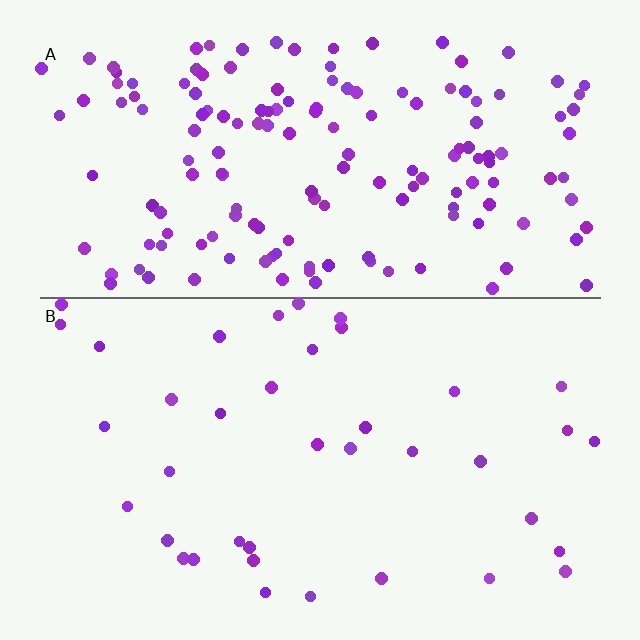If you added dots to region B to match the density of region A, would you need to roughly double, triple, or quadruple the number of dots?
Approximately quadruple.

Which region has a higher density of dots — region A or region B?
A (the top).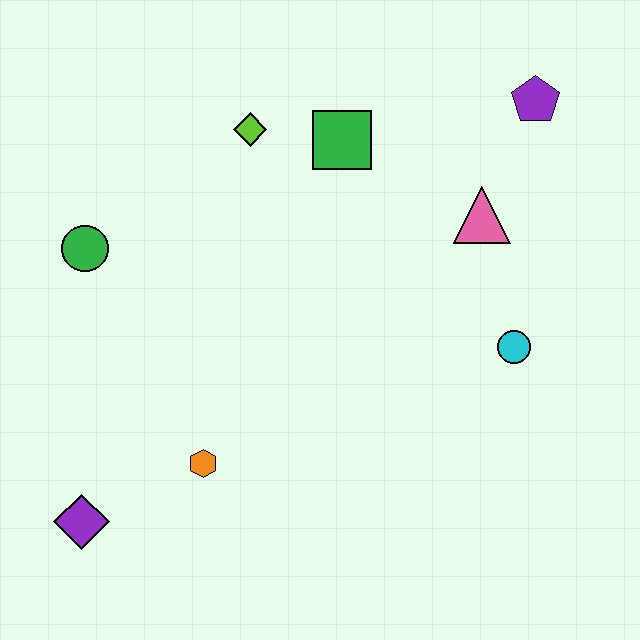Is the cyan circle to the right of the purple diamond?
Yes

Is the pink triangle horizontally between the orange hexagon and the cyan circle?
Yes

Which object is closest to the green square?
The lime diamond is closest to the green square.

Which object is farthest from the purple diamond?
The purple pentagon is farthest from the purple diamond.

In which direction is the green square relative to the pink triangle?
The green square is to the left of the pink triangle.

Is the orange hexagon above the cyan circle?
No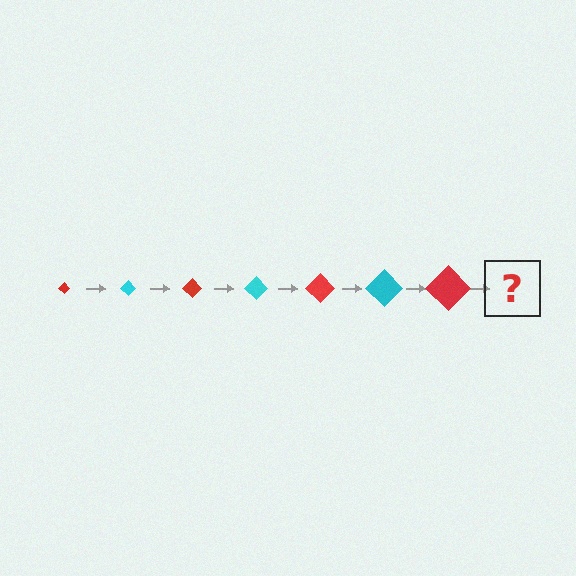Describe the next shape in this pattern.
It should be a cyan diamond, larger than the previous one.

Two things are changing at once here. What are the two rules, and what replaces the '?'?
The two rules are that the diamond grows larger each step and the color cycles through red and cyan. The '?' should be a cyan diamond, larger than the previous one.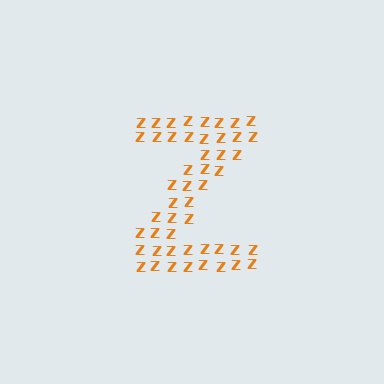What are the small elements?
The small elements are letter Z's.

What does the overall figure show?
The overall figure shows the letter Z.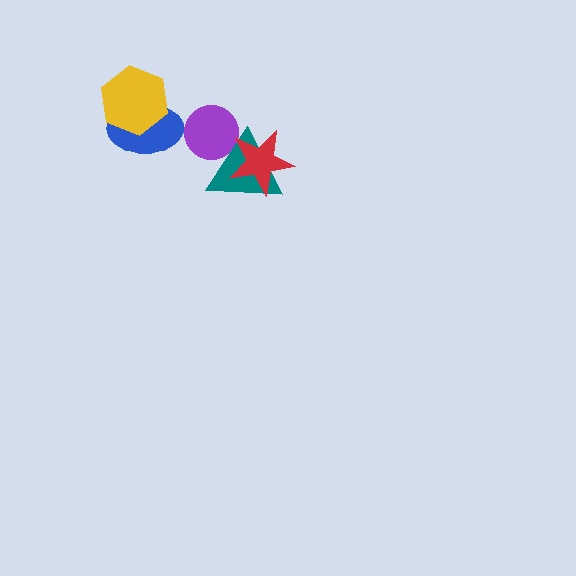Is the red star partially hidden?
No, no other shape covers it.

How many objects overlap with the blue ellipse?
1 object overlaps with the blue ellipse.